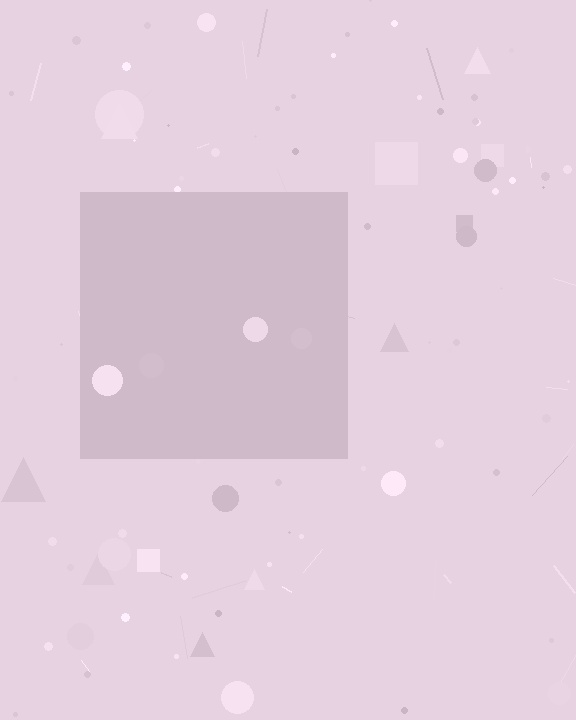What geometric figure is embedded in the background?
A square is embedded in the background.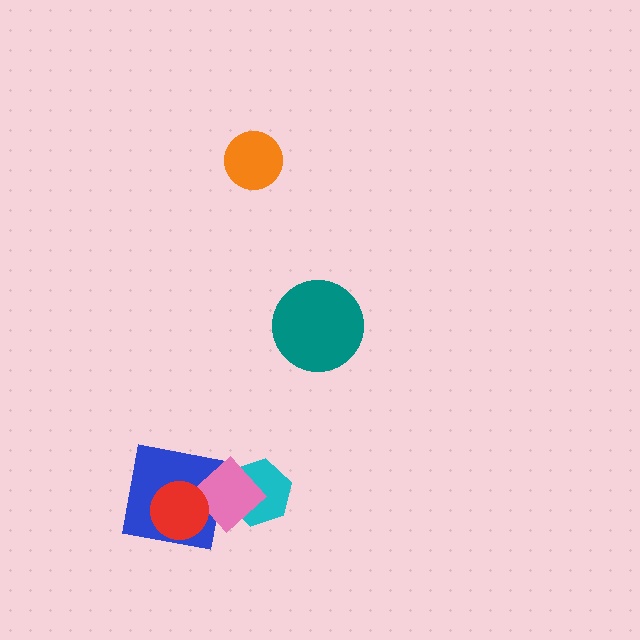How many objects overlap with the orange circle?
0 objects overlap with the orange circle.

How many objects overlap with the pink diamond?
2 objects overlap with the pink diamond.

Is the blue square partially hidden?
Yes, it is partially covered by another shape.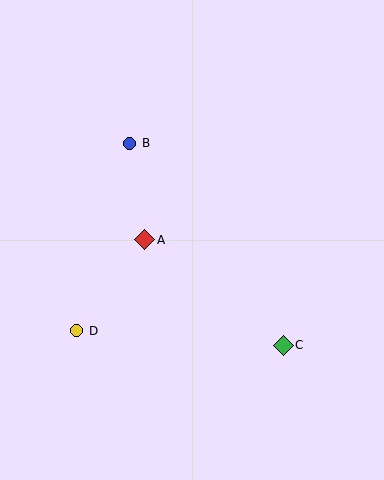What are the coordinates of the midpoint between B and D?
The midpoint between B and D is at (103, 237).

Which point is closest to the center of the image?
Point A at (145, 240) is closest to the center.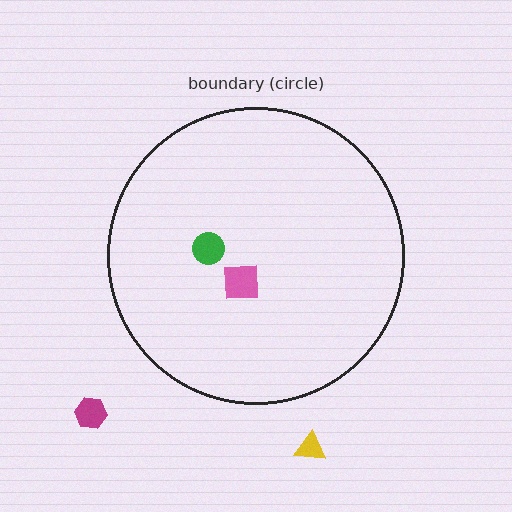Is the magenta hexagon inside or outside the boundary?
Outside.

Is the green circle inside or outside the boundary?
Inside.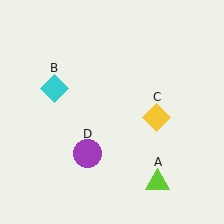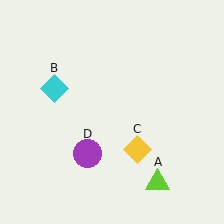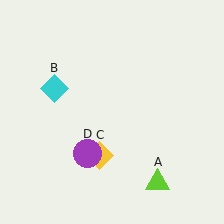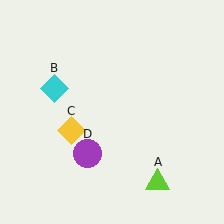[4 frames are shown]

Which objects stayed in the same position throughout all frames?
Lime triangle (object A) and cyan diamond (object B) and purple circle (object D) remained stationary.